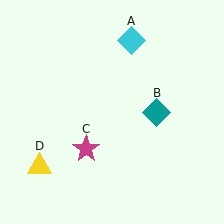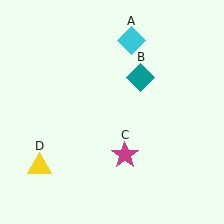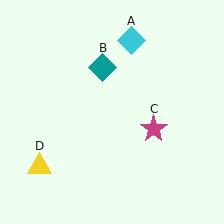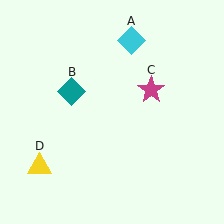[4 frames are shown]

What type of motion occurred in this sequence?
The teal diamond (object B), magenta star (object C) rotated counterclockwise around the center of the scene.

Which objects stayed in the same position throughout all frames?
Cyan diamond (object A) and yellow triangle (object D) remained stationary.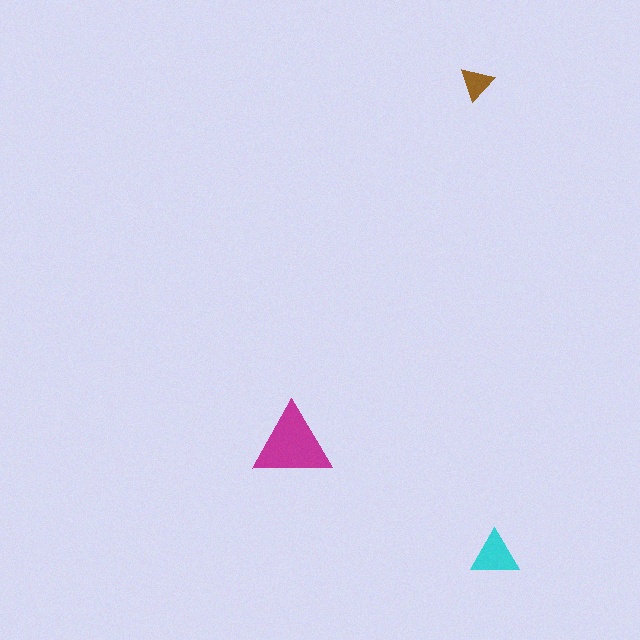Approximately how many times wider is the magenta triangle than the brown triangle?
About 2.5 times wider.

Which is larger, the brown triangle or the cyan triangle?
The cyan one.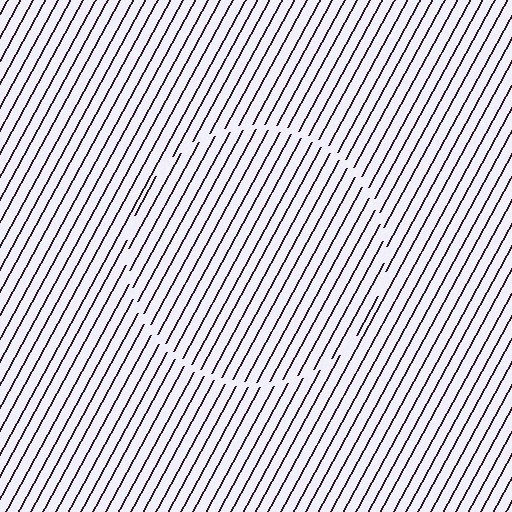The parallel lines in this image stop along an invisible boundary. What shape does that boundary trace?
An illusory circle. The interior of the shape contains the same grating, shifted by half a period — the contour is defined by the phase discontinuity where line-ends from the inner and outer gratings abut.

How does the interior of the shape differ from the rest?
The interior of the shape contains the same grating, shifted by half a period — the contour is defined by the phase discontinuity where line-ends from the inner and outer gratings abut.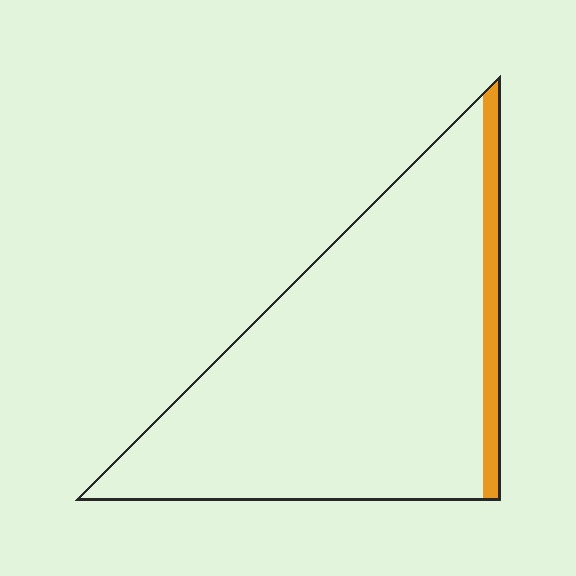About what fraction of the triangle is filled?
About one tenth (1/10).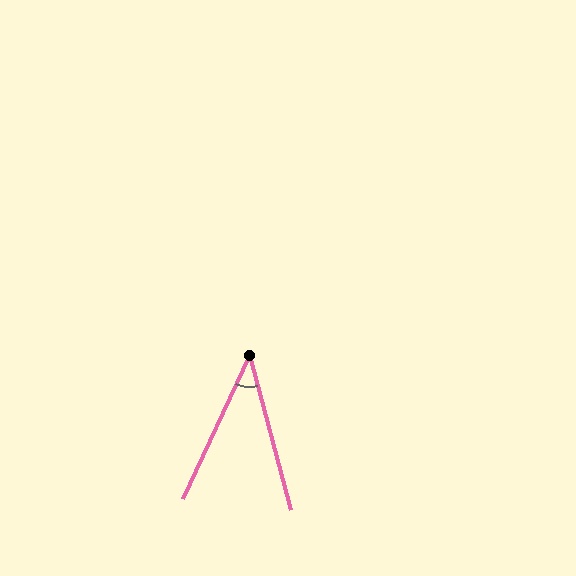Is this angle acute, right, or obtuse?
It is acute.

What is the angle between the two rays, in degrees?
Approximately 40 degrees.